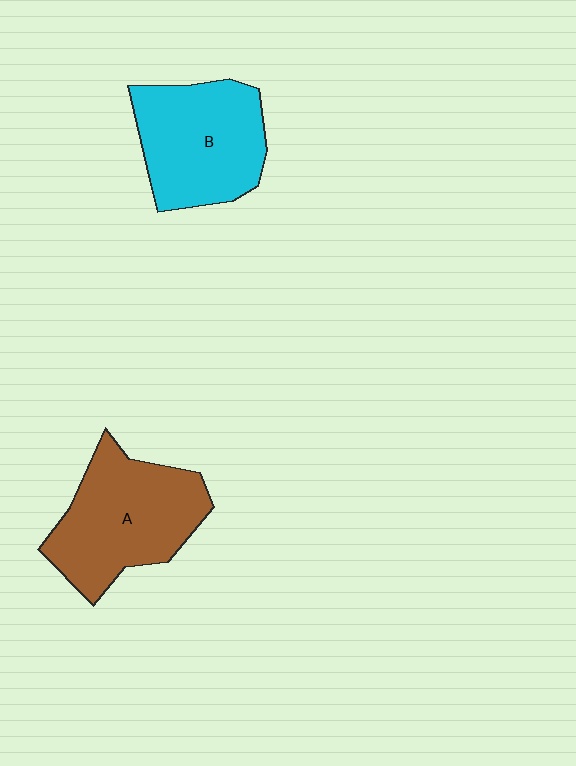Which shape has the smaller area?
Shape B (cyan).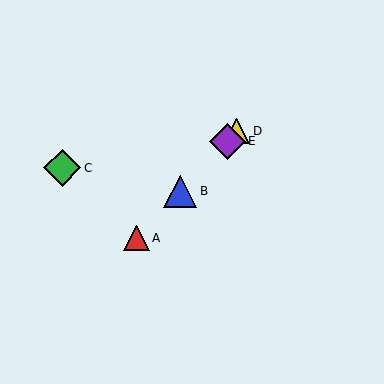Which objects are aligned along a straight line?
Objects A, B, D, E are aligned along a straight line.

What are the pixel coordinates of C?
Object C is at (62, 168).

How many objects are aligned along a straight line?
4 objects (A, B, D, E) are aligned along a straight line.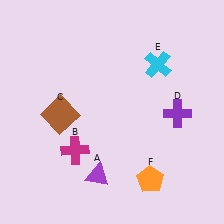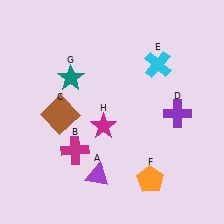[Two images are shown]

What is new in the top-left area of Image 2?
A teal star (G) was added in the top-left area of Image 2.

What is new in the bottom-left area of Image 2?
A magenta star (H) was added in the bottom-left area of Image 2.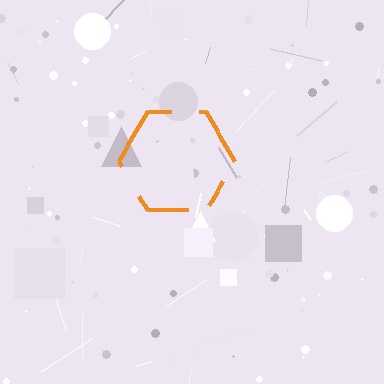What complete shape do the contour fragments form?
The contour fragments form a hexagon.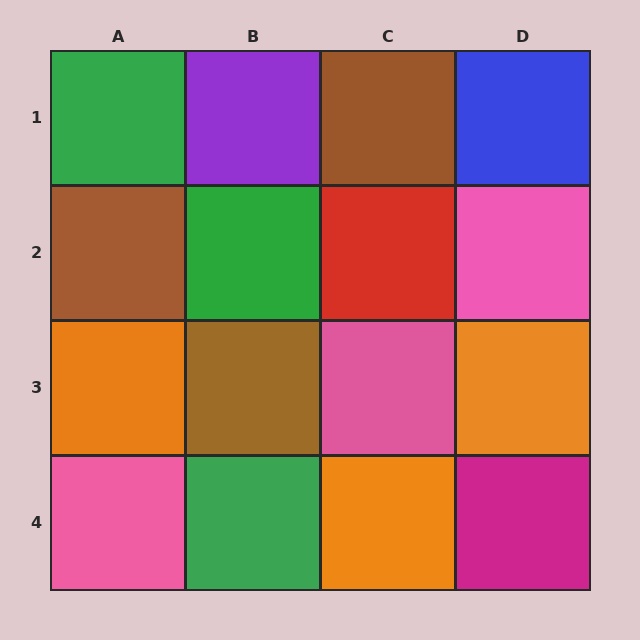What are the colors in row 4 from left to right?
Pink, green, orange, magenta.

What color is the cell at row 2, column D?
Pink.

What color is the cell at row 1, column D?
Blue.